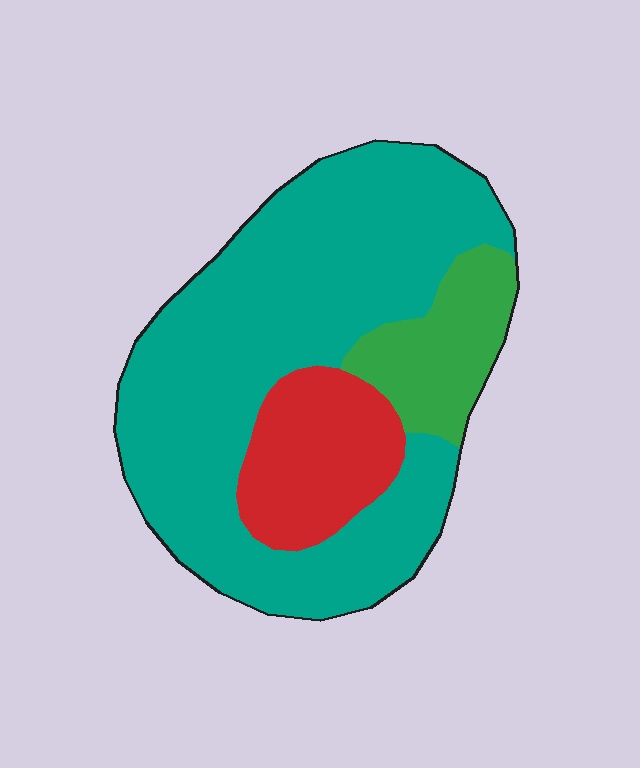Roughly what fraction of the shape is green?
Green covers 14% of the shape.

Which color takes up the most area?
Teal, at roughly 70%.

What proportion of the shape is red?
Red takes up about one sixth (1/6) of the shape.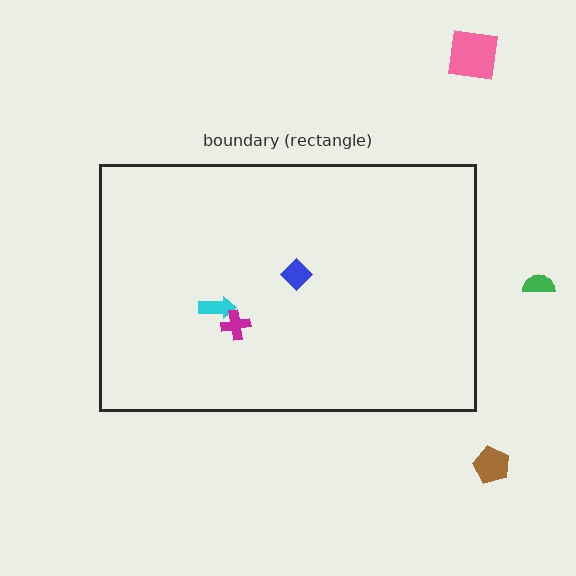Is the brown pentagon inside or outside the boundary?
Outside.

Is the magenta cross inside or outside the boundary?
Inside.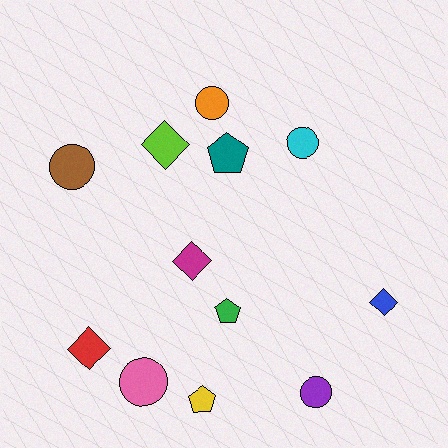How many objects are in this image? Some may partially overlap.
There are 12 objects.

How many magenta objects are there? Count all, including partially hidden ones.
There is 1 magenta object.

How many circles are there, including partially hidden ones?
There are 5 circles.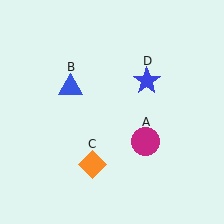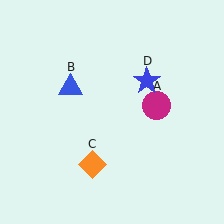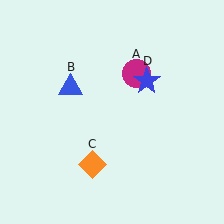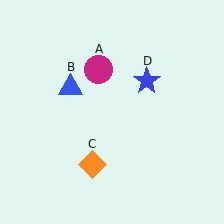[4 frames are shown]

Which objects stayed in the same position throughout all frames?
Blue triangle (object B) and orange diamond (object C) and blue star (object D) remained stationary.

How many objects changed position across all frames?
1 object changed position: magenta circle (object A).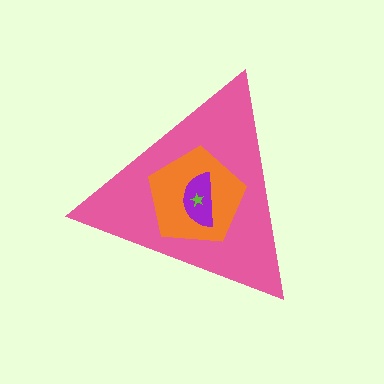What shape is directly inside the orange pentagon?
The purple semicircle.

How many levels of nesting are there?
4.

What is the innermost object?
The lime star.